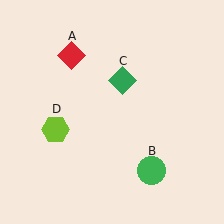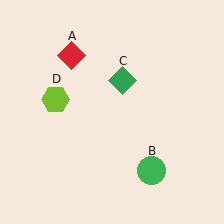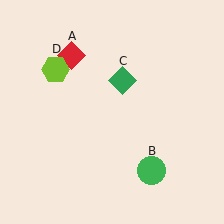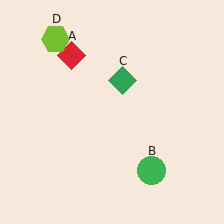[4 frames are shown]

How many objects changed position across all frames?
1 object changed position: lime hexagon (object D).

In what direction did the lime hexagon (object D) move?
The lime hexagon (object D) moved up.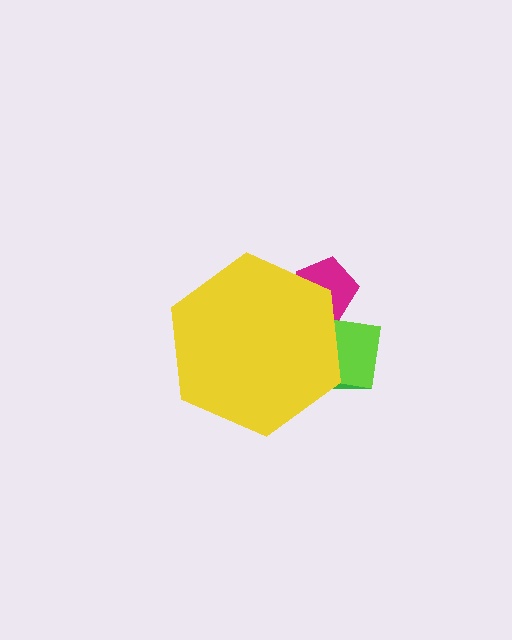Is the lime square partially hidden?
Yes, the lime square is partially hidden behind the yellow hexagon.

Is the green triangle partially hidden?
Yes, the green triangle is partially hidden behind the yellow hexagon.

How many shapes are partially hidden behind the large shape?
3 shapes are partially hidden.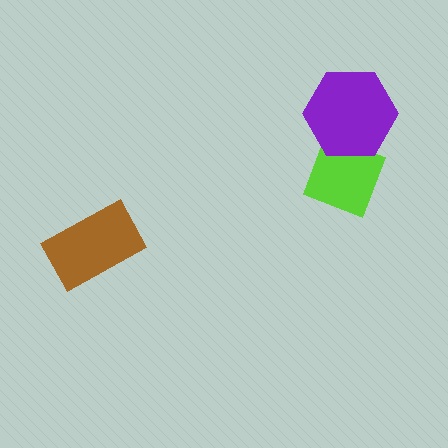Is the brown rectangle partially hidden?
No, no other shape covers it.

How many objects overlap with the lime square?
1 object overlaps with the lime square.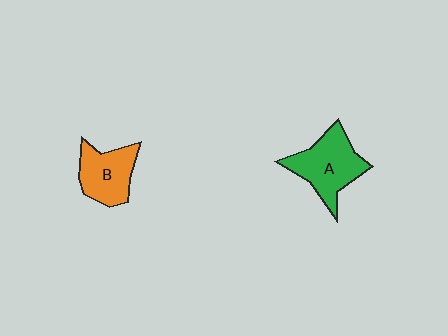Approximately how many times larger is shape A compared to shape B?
Approximately 1.2 times.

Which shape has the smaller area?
Shape B (orange).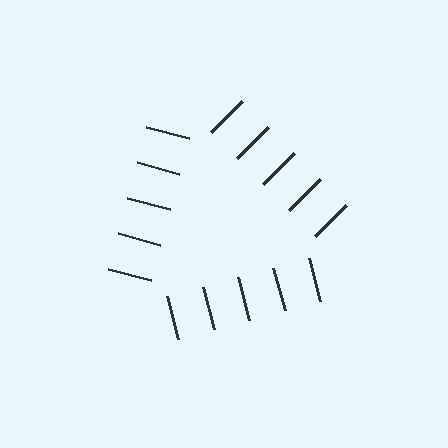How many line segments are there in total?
15 — 5 along each of the 3 edges.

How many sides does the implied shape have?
3 sides — the line-ends trace a triangle.